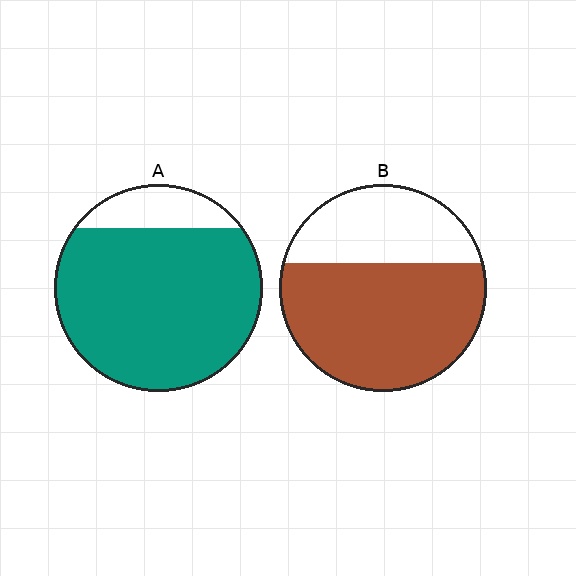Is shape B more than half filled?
Yes.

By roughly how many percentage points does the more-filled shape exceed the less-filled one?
By roughly 20 percentage points (A over B).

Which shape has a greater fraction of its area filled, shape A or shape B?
Shape A.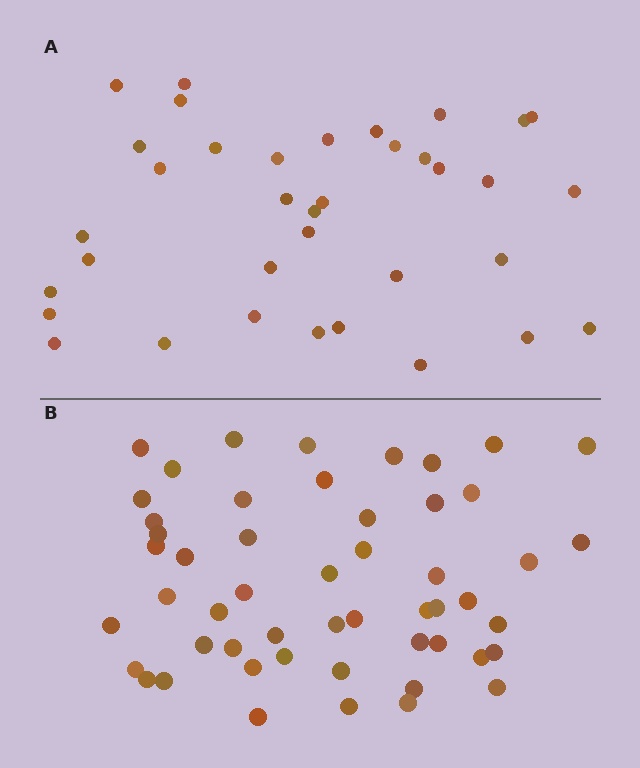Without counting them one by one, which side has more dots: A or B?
Region B (the bottom region) has more dots.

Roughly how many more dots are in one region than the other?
Region B has approximately 15 more dots than region A.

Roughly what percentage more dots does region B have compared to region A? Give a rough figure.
About 45% more.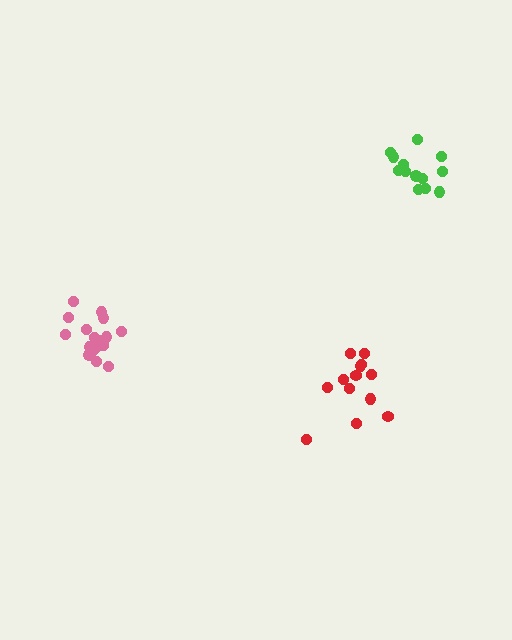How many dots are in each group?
Group 1: 13 dots, Group 2: 17 dots, Group 3: 13 dots (43 total).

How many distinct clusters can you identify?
There are 3 distinct clusters.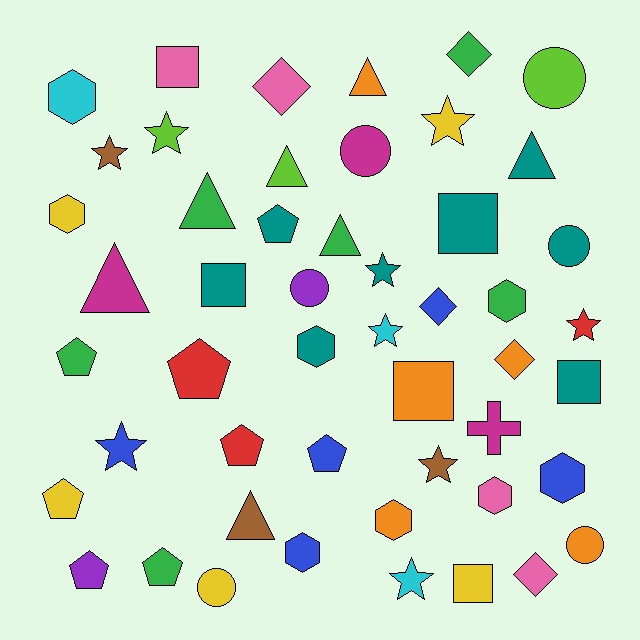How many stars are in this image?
There are 9 stars.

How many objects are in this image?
There are 50 objects.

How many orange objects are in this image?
There are 5 orange objects.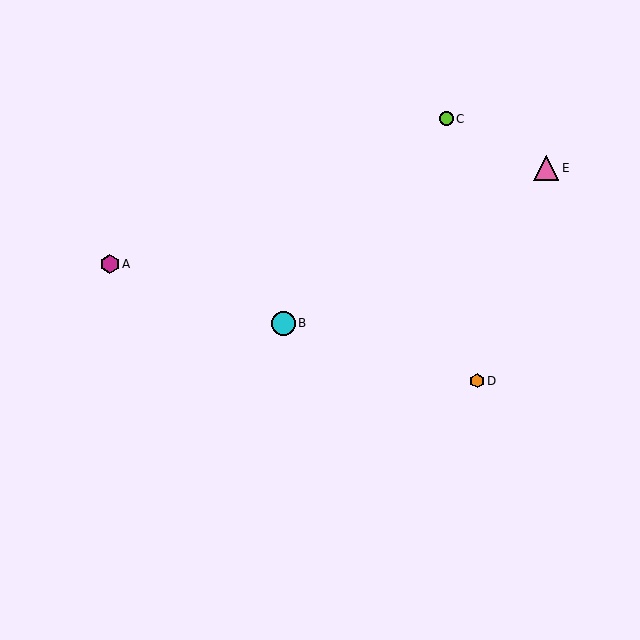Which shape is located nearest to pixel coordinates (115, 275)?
The magenta hexagon (labeled A) at (110, 264) is nearest to that location.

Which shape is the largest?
The pink triangle (labeled E) is the largest.